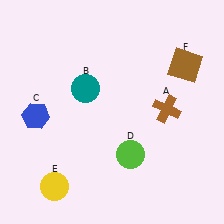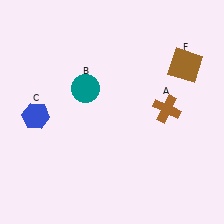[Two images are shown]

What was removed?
The lime circle (D), the yellow circle (E) were removed in Image 2.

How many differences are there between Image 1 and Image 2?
There are 2 differences between the two images.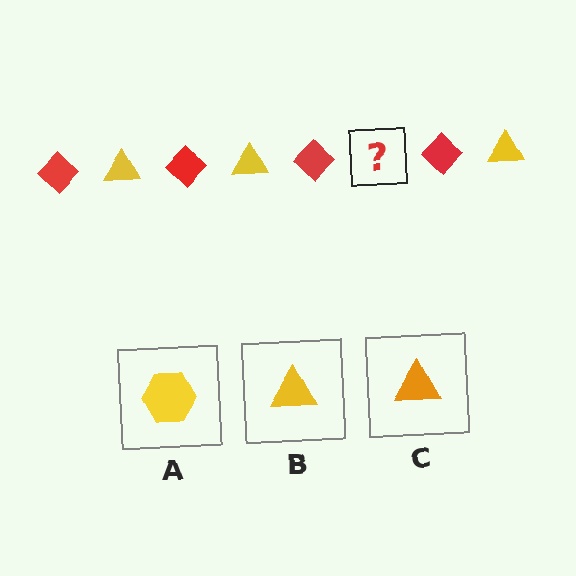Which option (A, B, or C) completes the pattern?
B.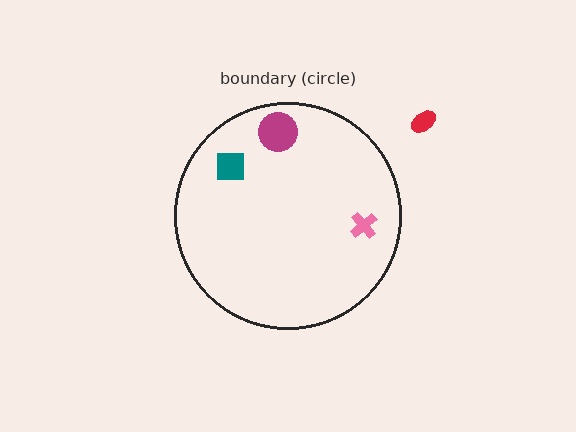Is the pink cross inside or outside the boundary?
Inside.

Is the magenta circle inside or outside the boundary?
Inside.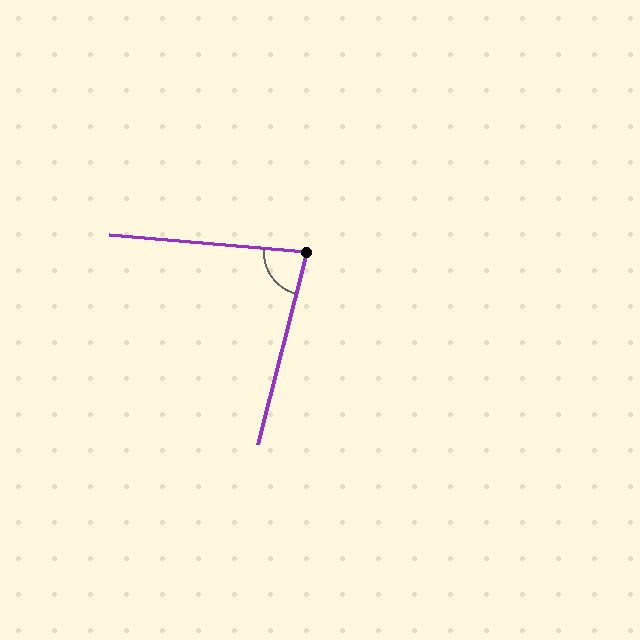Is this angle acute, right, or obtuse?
It is acute.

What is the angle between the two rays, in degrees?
Approximately 81 degrees.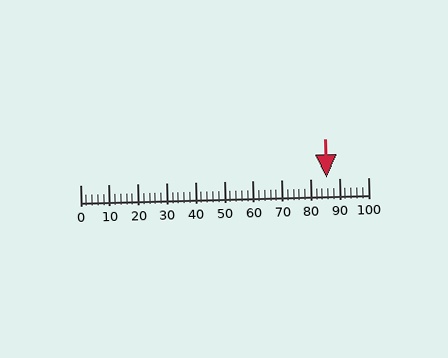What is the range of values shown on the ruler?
The ruler shows values from 0 to 100.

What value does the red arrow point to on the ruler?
The red arrow points to approximately 86.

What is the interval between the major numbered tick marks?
The major tick marks are spaced 10 units apart.